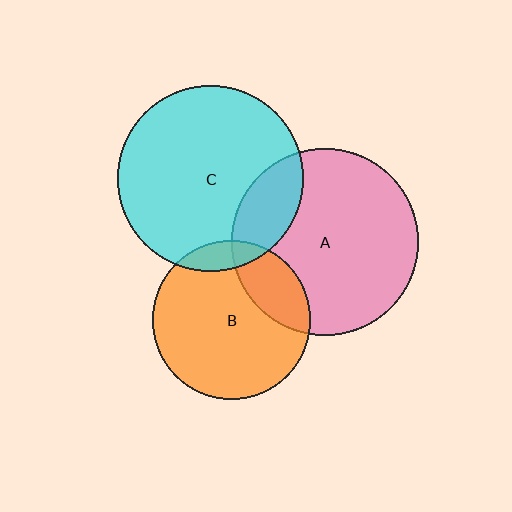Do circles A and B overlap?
Yes.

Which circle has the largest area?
Circle A (pink).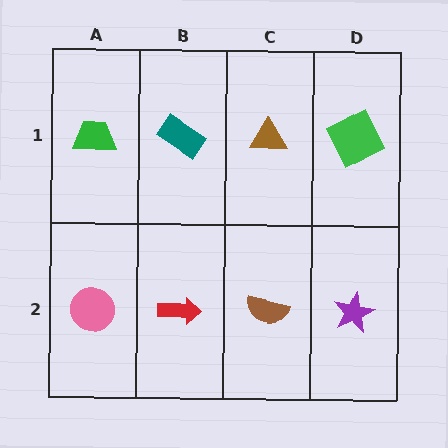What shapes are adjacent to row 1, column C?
A brown semicircle (row 2, column C), a teal rectangle (row 1, column B), a green square (row 1, column D).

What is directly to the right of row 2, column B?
A brown semicircle.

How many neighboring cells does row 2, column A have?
2.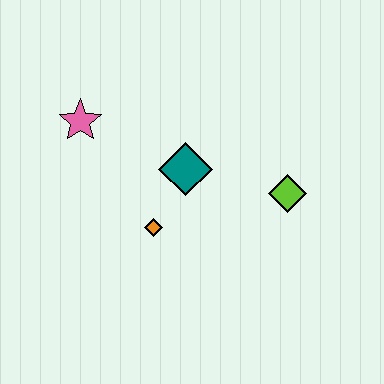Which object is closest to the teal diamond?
The orange diamond is closest to the teal diamond.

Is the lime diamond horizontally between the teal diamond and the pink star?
No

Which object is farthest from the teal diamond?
The pink star is farthest from the teal diamond.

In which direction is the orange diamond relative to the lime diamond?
The orange diamond is to the left of the lime diamond.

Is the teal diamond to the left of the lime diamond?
Yes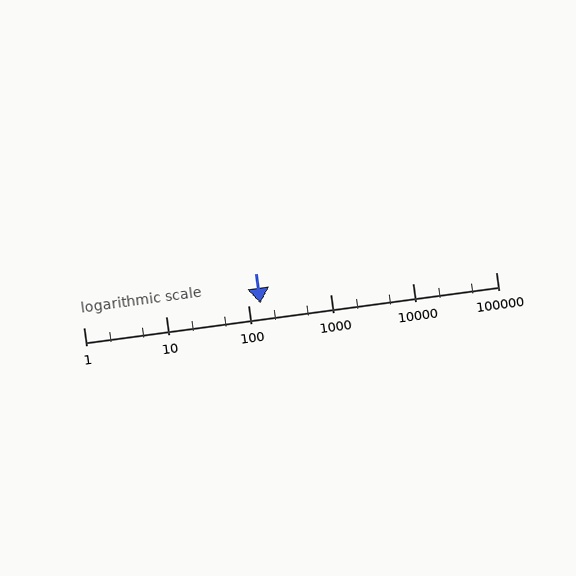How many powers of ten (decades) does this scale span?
The scale spans 5 decades, from 1 to 100000.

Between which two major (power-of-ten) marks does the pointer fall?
The pointer is between 100 and 1000.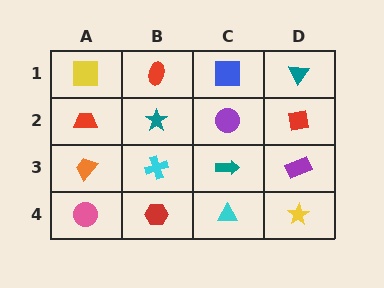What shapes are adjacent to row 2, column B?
A red ellipse (row 1, column B), a cyan cross (row 3, column B), a red trapezoid (row 2, column A), a purple circle (row 2, column C).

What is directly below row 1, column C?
A purple circle.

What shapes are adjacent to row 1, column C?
A purple circle (row 2, column C), a red ellipse (row 1, column B), a teal triangle (row 1, column D).